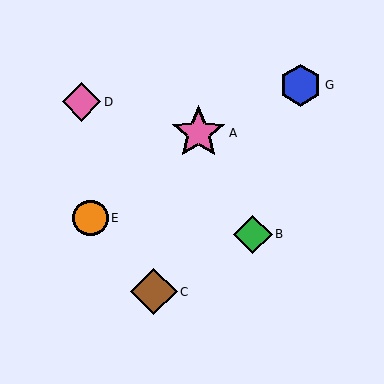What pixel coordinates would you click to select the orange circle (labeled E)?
Click at (91, 218) to select the orange circle E.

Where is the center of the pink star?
The center of the pink star is at (199, 133).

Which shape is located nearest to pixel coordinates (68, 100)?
The pink diamond (labeled D) at (81, 102) is nearest to that location.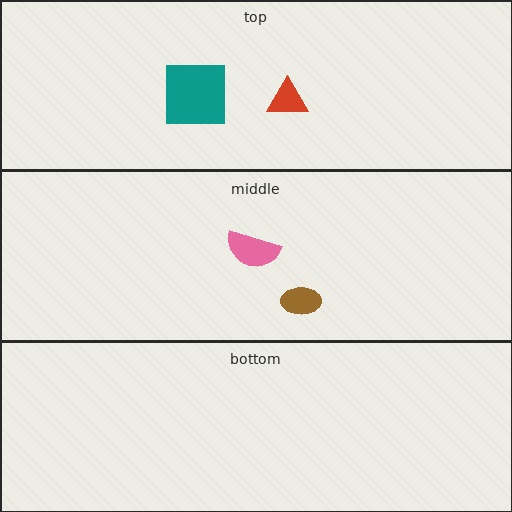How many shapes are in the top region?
2.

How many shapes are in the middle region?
2.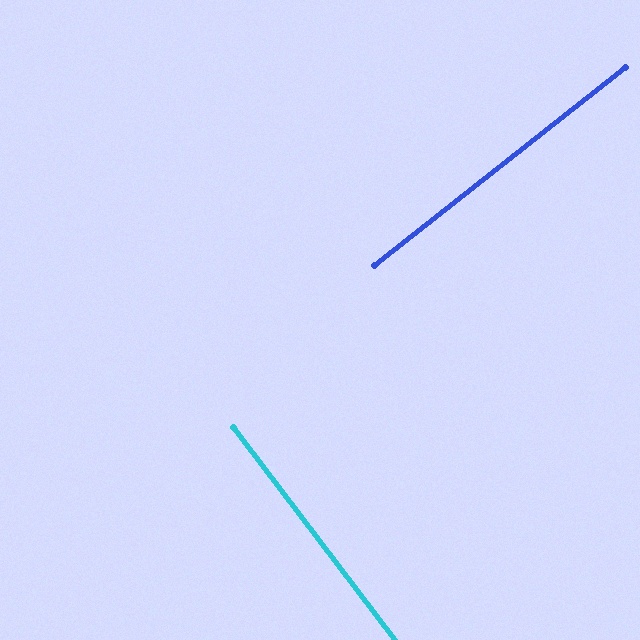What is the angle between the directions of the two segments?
Approximately 89 degrees.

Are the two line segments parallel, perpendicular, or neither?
Perpendicular — they meet at approximately 89°.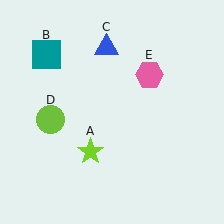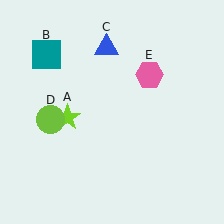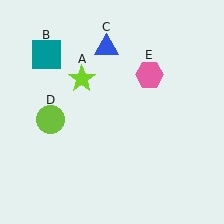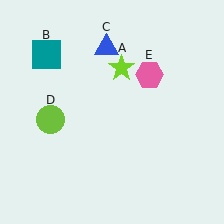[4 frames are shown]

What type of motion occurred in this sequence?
The lime star (object A) rotated clockwise around the center of the scene.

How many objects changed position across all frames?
1 object changed position: lime star (object A).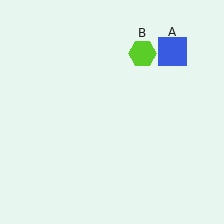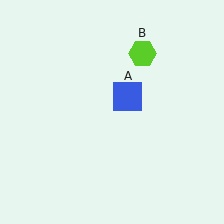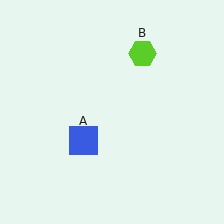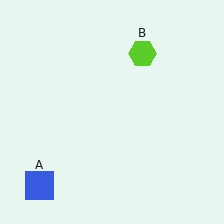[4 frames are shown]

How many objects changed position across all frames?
1 object changed position: blue square (object A).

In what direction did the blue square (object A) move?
The blue square (object A) moved down and to the left.